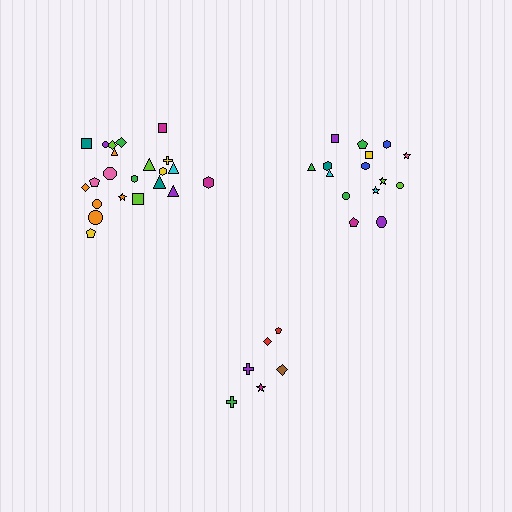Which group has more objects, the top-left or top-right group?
The top-left group.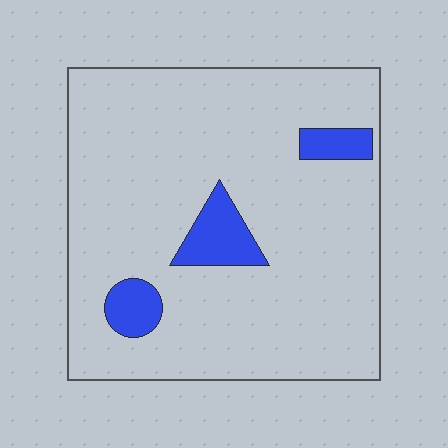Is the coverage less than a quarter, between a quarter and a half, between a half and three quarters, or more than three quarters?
Less than a quarter.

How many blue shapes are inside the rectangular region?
3.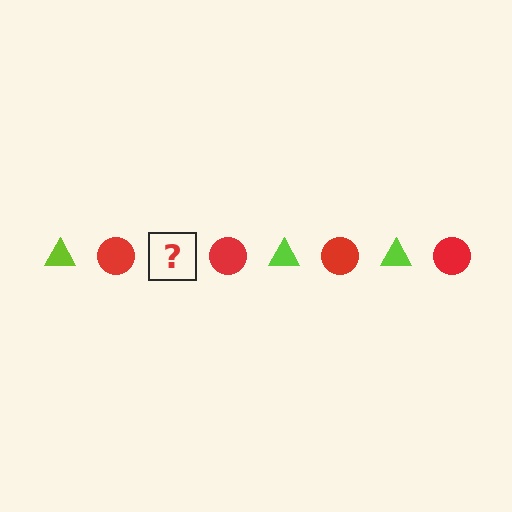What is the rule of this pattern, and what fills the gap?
The rule is that the pattern alternates between lime triangle and red circle. The gap should be filled with a lime triangle.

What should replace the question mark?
The question mark should be replaced with a lime triangle.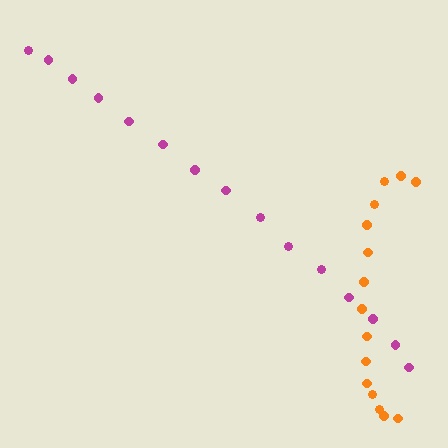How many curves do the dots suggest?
There are 2 distinct paths.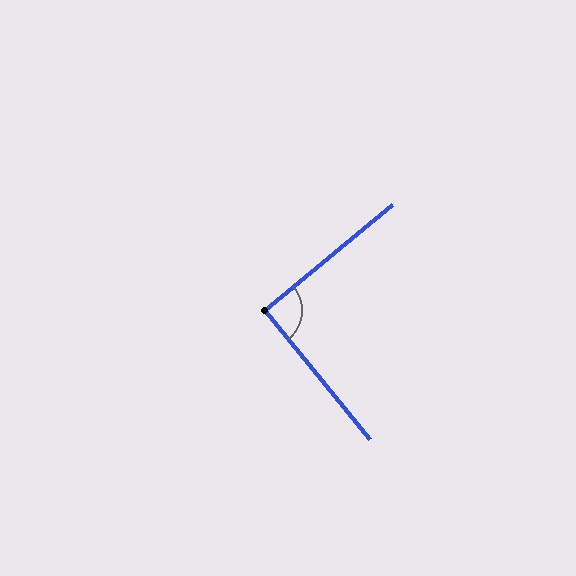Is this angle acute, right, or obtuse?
It is approximately a right angle.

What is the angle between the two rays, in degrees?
Approximately 90 degrees.